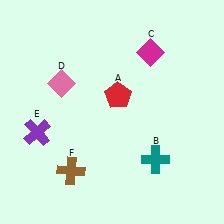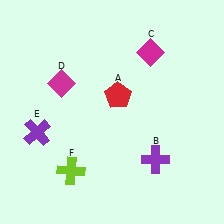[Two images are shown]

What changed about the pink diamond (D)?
In Image 1, D is pink. In Image 2, it changed to magenta.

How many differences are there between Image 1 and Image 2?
There are 3 differences between the two images.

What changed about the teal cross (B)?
In Image 1, B is teal. In Image 2, it changed to purple.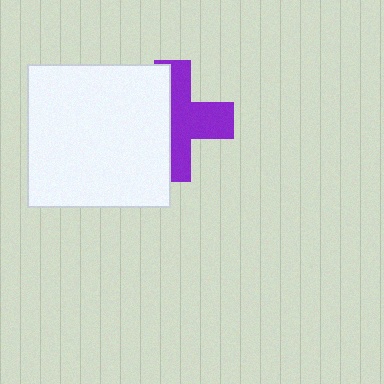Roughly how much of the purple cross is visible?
About half of it is visible (roughly 52%).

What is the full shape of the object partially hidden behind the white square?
The partially hidden object is a purple cross.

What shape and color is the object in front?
The object in front is a white square.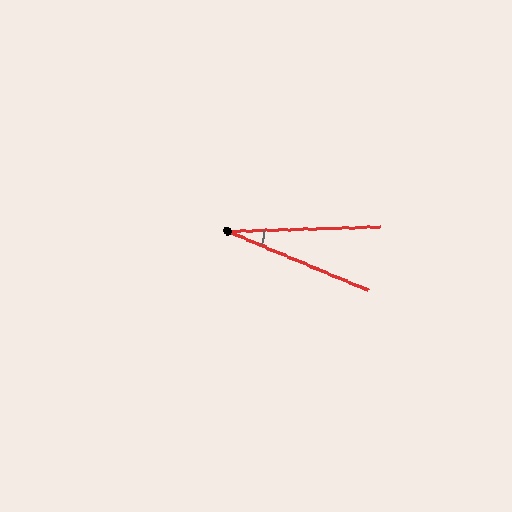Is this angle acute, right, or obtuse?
It is acute.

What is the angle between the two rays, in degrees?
Approximately 24 degrees.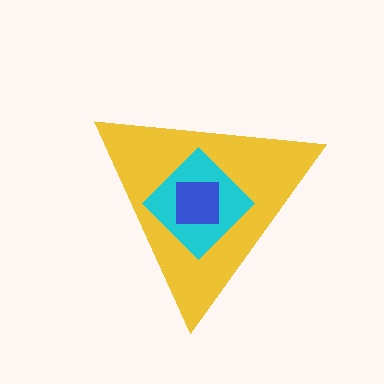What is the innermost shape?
The blue square.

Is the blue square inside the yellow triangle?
Yes.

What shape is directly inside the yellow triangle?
The cyan diamond.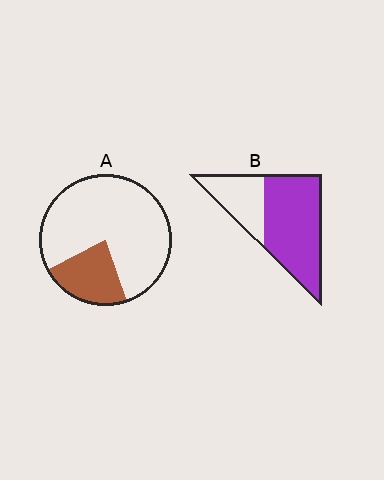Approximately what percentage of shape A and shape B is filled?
A is approximately 25% and B is approximately 70%.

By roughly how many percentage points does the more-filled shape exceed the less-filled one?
By roughly 45 percentage points (B over A).